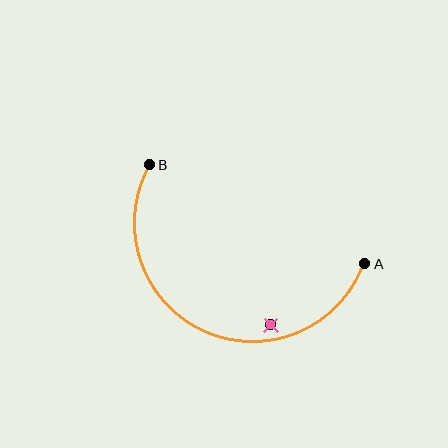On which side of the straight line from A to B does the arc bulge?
The arc bulges below the straight line connecting A and B.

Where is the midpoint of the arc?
The arc midpoint is the point on the curve farthest from the straight line joining A and B. It sits below that line.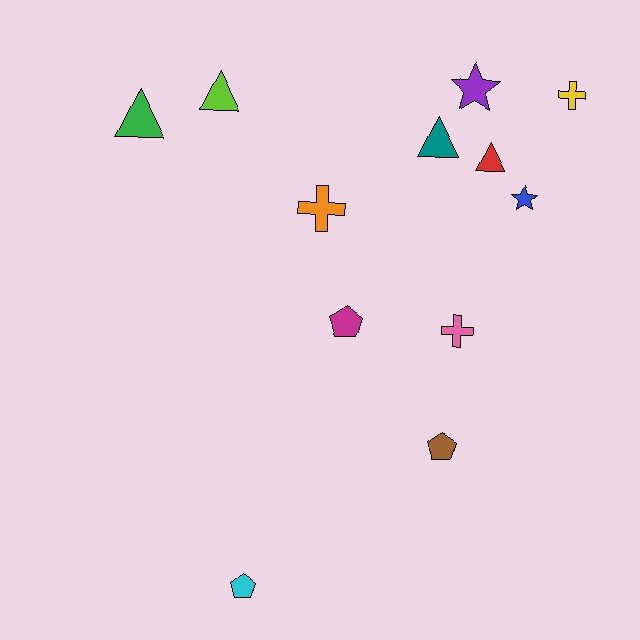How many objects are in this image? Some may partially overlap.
There are 12 objects.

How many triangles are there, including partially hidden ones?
There are 4 triangles.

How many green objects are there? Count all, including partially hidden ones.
There is 1 green object.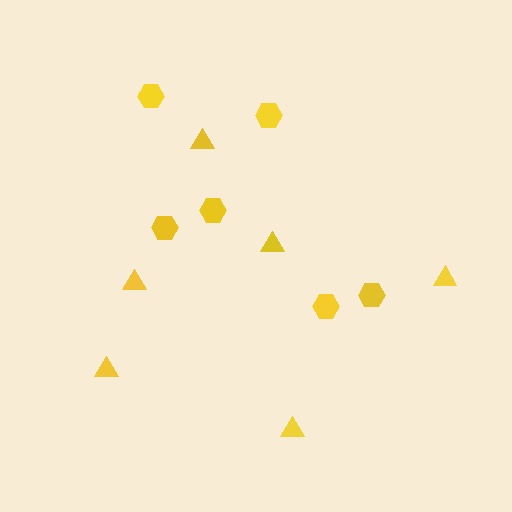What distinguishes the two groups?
There are 2 groups: one group of triangles (6) and one group of hexagons (6).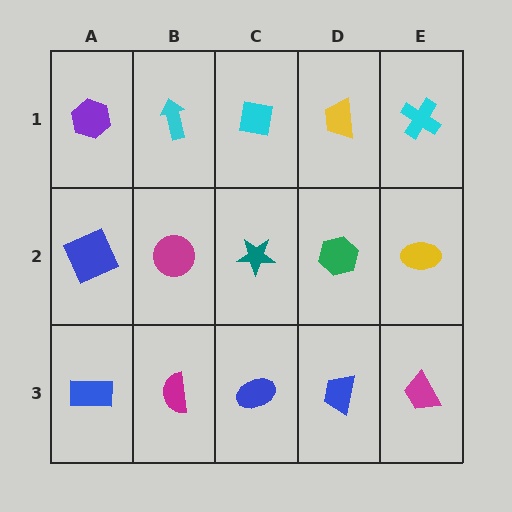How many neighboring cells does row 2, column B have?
4.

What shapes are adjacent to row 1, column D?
A green hexagon (row 2, column D), a cyan square (row 1, column C), a cyan cross (row 1, column E).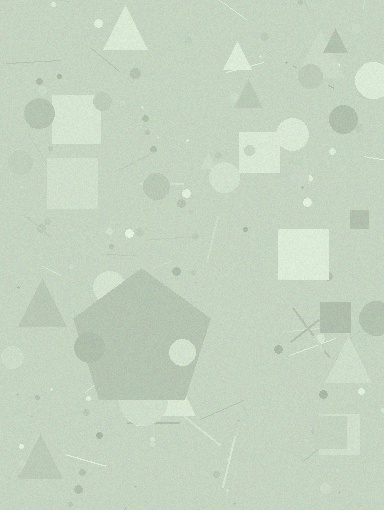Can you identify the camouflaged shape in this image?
The camouflaged shape is a pentagon.